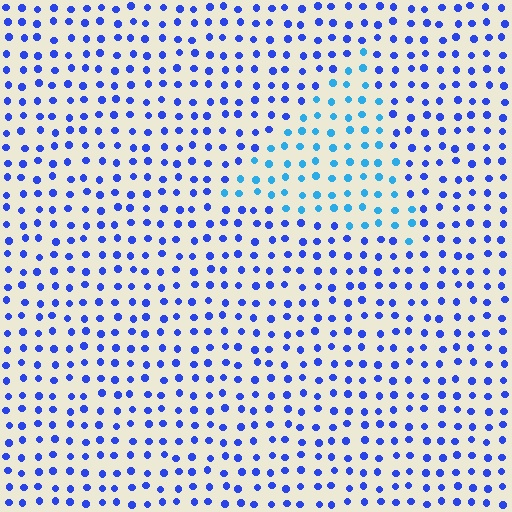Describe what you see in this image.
The image is filled with small blue elements in a uniform arrangement. A triangle-shaped region is visible where the elements are tinted to a slightly different hue, forming a subtle color boundary.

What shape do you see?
I see a triangle.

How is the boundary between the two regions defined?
The boundary is defined purely by a slight shift in hue (about 33 degrees). Spacing, size, and orientation are identical on both sides.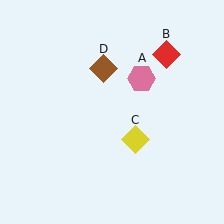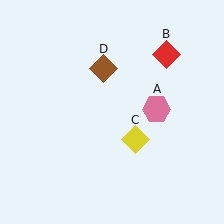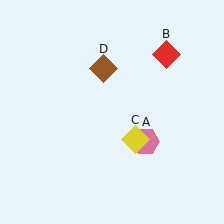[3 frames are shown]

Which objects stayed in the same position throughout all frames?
Red diamond (object B) and yellow diamond (object C) and brown diamond (object D) remained stationary.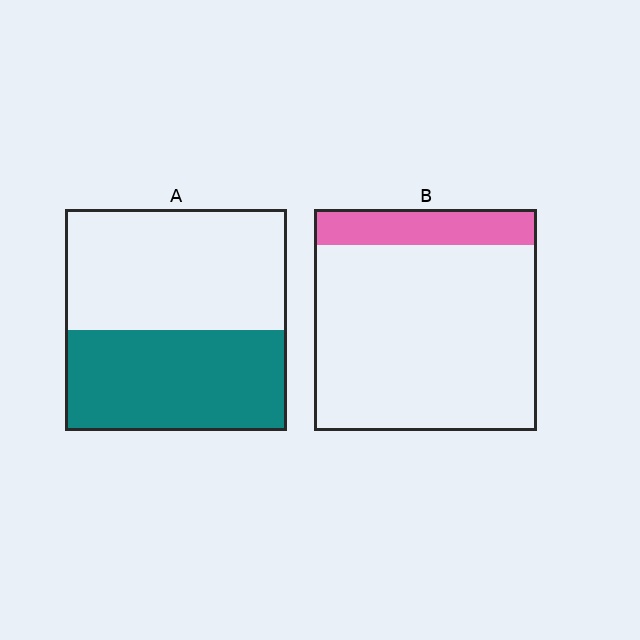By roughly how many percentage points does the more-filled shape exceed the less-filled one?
By roughly 30 percentage points (A over B).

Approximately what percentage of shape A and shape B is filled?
A is approximately 45% and B is approximately 15%.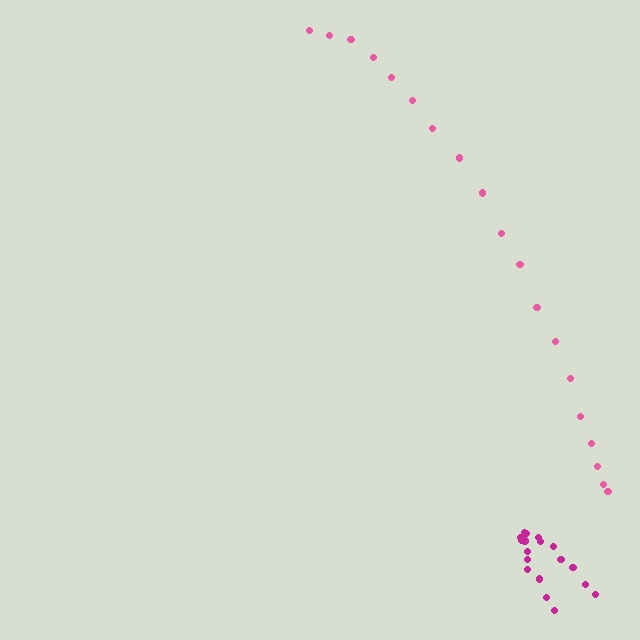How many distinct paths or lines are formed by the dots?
There are 2 distinct paths.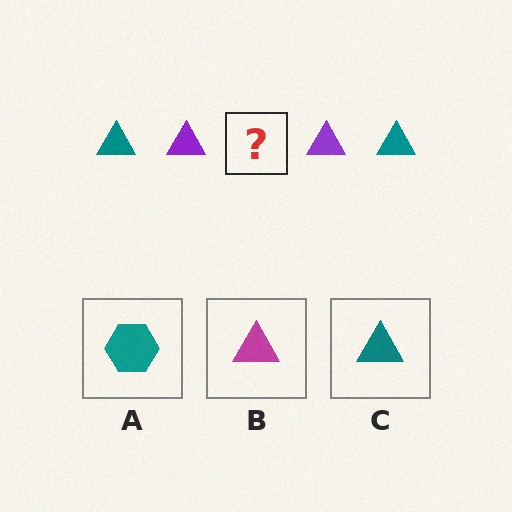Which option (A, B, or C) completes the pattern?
C.